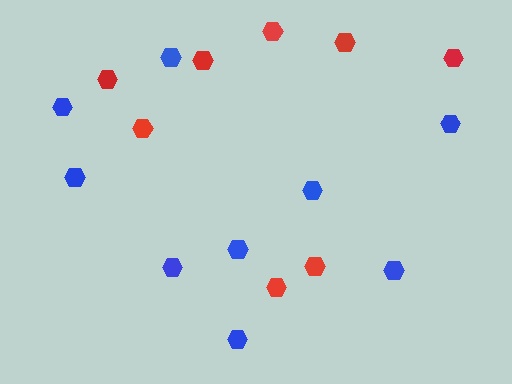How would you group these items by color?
There are 2 groups: one group of blue hexagons (9) and one group of red hexagons (8).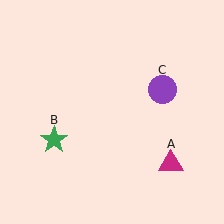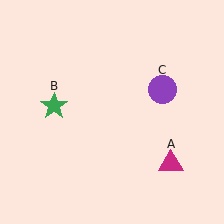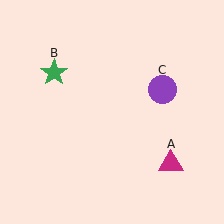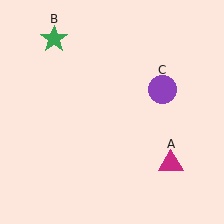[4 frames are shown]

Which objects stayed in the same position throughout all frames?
Magenta triangle (object A) and purple circle (object C) remained stationary.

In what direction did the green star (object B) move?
The green star (object B) moved up.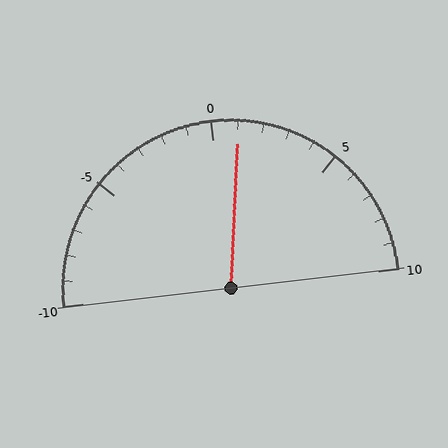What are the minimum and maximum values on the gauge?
The gauge ranges from -10 to 10.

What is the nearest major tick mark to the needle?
The nearest major tick mark is 0.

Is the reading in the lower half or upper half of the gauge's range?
The reading is in the upper half of the range (-10 to 10).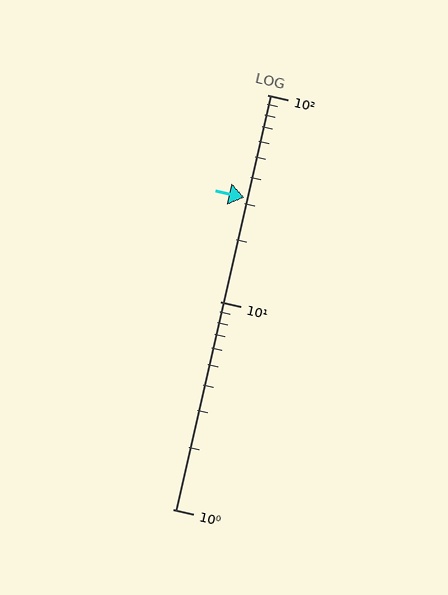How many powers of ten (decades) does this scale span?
The scale spans 2 decades, from 1 to 100.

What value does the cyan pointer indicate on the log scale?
The pointer indicates approximately 32.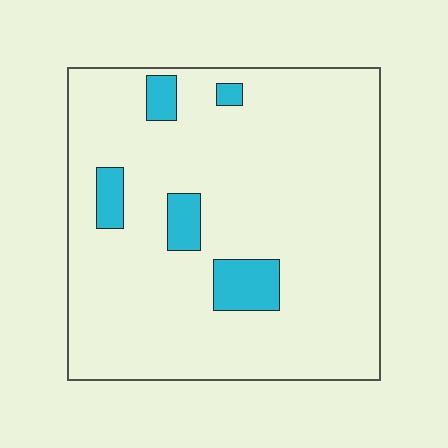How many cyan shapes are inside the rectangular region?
5.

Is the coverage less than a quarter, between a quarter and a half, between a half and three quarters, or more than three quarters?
Less than a quarter.